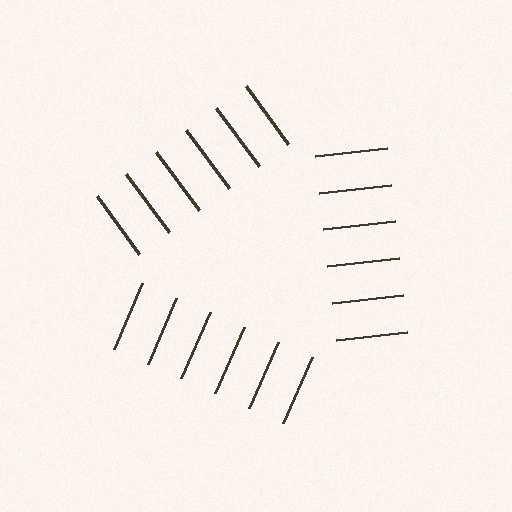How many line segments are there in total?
18 — 6 along each of the 3 edges.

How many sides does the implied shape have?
3 sides — the line-ends trace a triangle.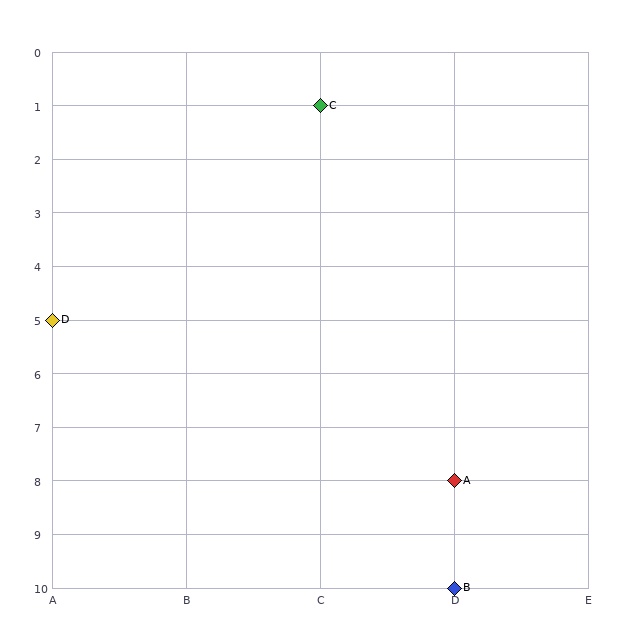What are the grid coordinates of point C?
Point C is at grid coordinates (C, 1).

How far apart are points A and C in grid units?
Points A and C are 1 column and 7 rows apart (about 7.1 grid units diagonally).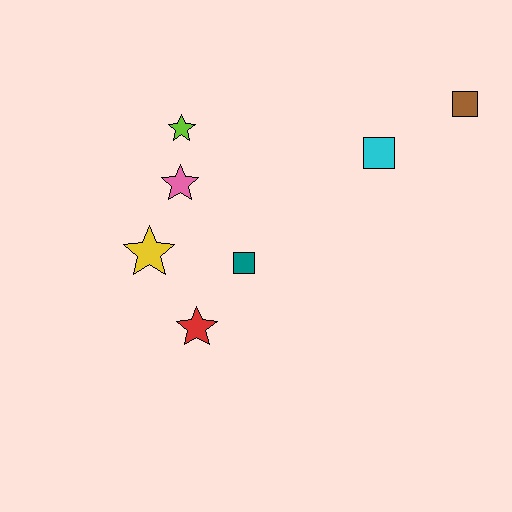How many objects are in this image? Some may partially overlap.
There are 7 objects.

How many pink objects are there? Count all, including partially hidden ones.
There is 1 pink object.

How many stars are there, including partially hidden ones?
There are 4 stars.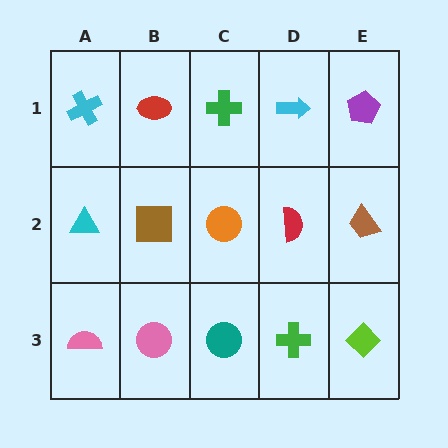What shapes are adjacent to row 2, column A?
A cyan cross (row 1, column A), a pink semicircle (row 3, column A), a brown square (row 2, column B).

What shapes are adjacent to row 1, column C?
An orange circle (row 2, column C), a red ellipse (row 1, column B), a cyan arrow (row 1, column D).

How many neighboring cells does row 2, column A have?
3.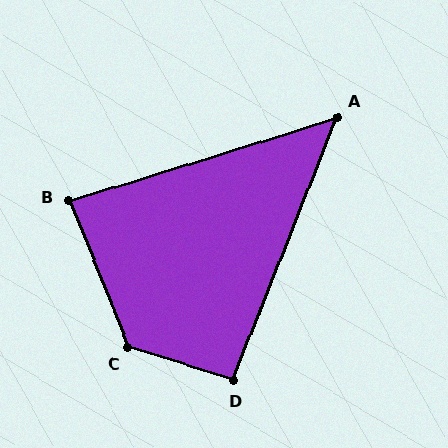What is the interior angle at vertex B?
Approximately 86 degrees (approximately right).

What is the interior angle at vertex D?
Approximately 94 degrees (approximately right).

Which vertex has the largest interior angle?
C, at approximately 129 degrees.